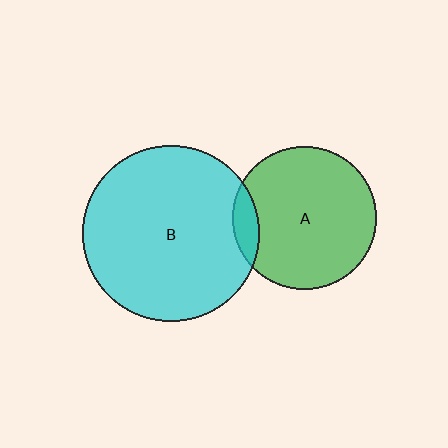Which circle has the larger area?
Circle B (cyan).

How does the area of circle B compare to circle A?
Approximately 1.5 times.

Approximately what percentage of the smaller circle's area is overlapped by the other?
Approximately 10%.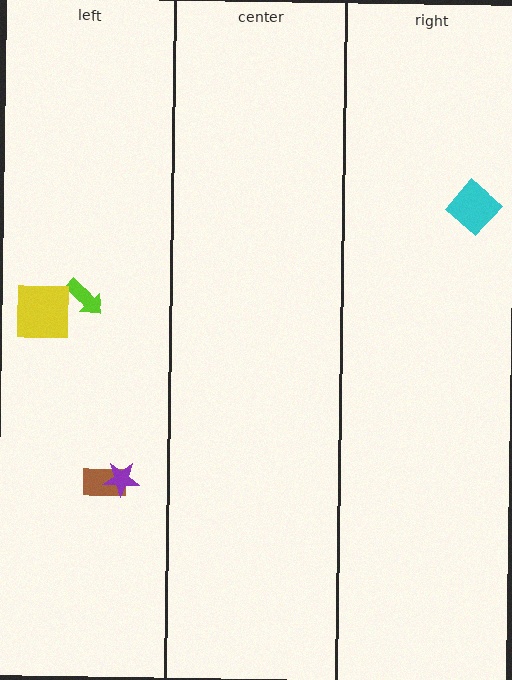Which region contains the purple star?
The left region.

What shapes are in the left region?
The brown rectangle, the lime arrow, the purple star, the yellow square.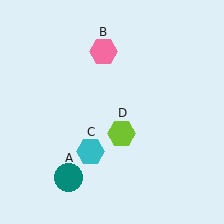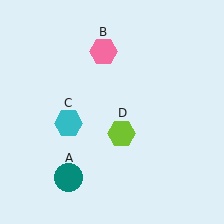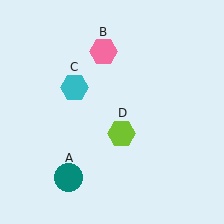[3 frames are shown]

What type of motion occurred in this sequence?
The cyan hexagon (object C) rotated clockwise around the center of the scene.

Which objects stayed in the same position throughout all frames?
Teal circle (object A) and pink hexagon (object B) and lime hexagon (object D) remained stationary.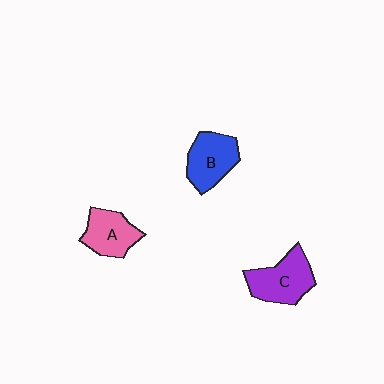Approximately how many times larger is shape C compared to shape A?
Approximately 1.2 times.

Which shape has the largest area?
Shape C (purple).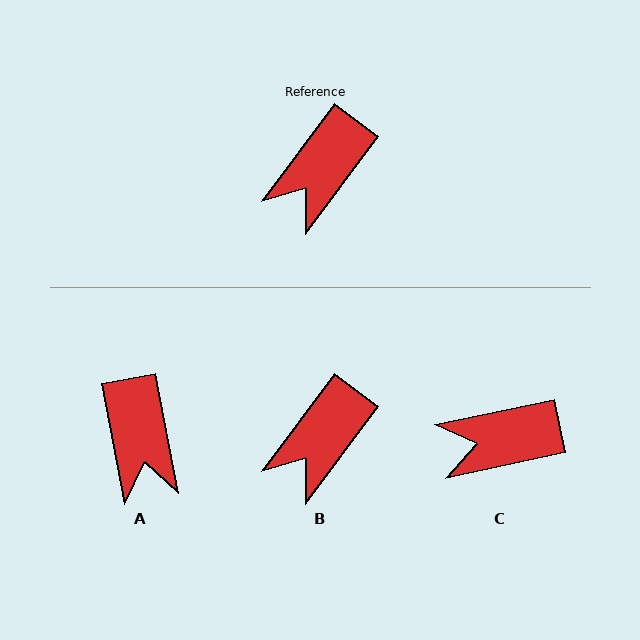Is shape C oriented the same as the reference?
No, it is off by about 41 degrees.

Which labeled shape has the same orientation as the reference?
B.